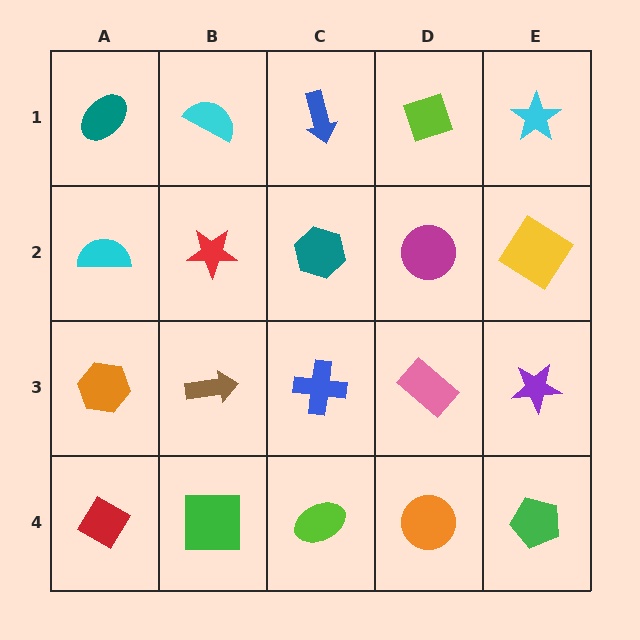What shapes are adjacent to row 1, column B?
A red star (row 2, column B), a teal ellipse (row 1, column A), a blue arrow (row 1, column C).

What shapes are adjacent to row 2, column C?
A blue arrow (row 1, column C), a blue cross (row 3, column C), a red star (row 2, column B), a magenta circle (row 2, column D).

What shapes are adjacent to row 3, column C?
A teal hexagon (row 2, column C), a lime ellipse (row 4, column C), a brown arrow (row 3, column B), a pink rectangle (row 3, column D).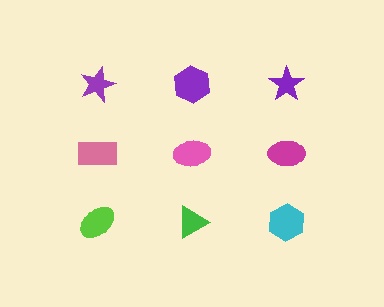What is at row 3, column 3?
A cyan hexagon.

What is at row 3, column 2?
A green triangle.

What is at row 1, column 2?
A purple hexagon.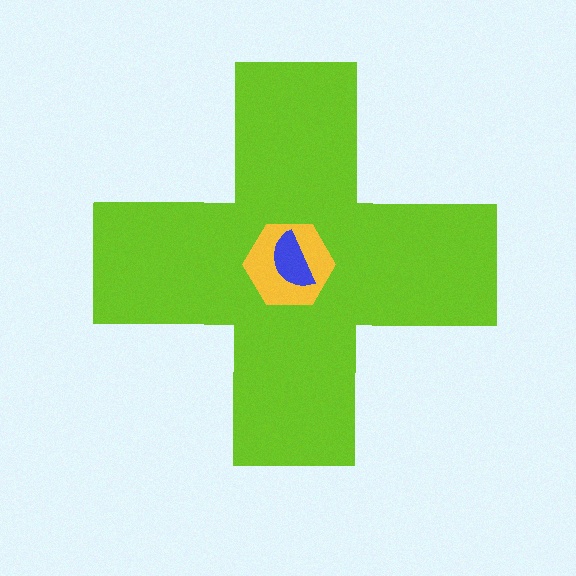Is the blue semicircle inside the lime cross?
Yes.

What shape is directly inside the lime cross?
The yellow hexagon.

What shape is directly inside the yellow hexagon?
The blue semicircle.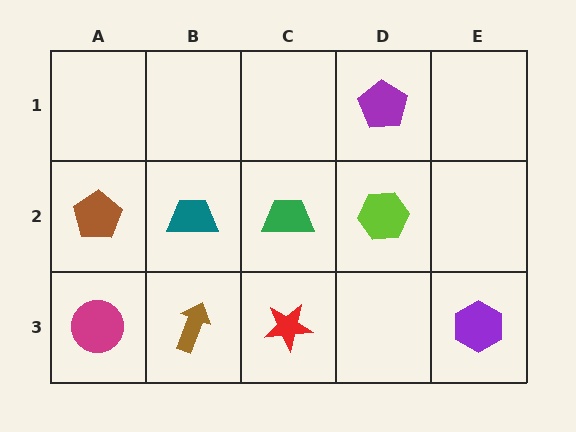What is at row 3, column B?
A brown arrow.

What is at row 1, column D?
A purple pentagon.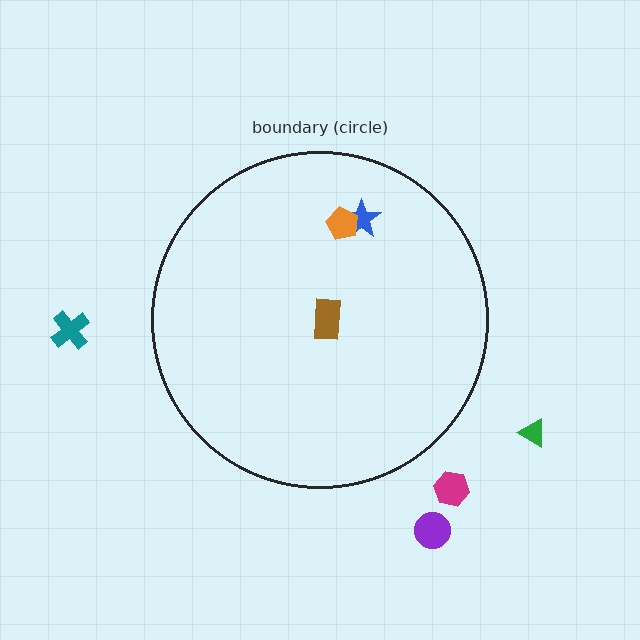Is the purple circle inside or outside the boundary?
Outside.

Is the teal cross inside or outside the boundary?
Outside.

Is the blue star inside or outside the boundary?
Inside.